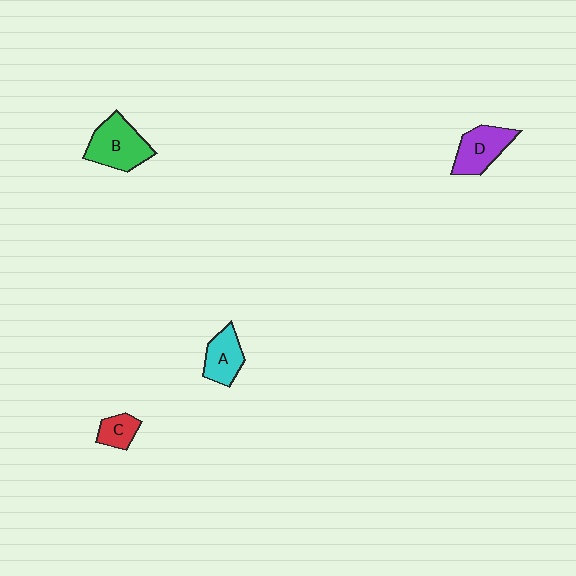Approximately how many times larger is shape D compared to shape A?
Approximately 1.2 times.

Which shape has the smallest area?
Shape C (red).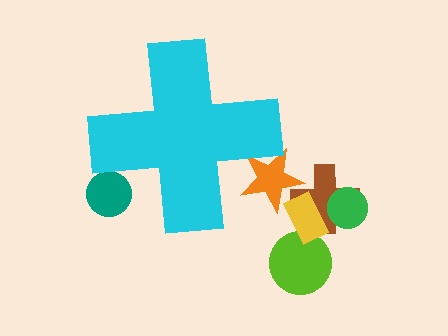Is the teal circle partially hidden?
Yes, the teal circle is partially hidden behind the cyan cross.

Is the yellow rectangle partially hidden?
No, the yellow rectangle is fully visible.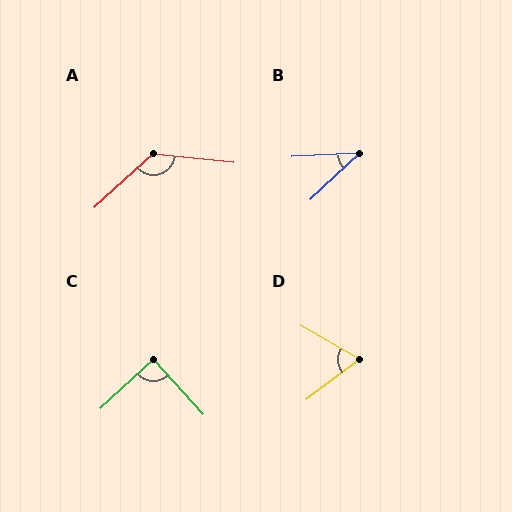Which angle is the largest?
A, at approximately 131 degrees.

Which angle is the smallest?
B, at approximately 40 degrees.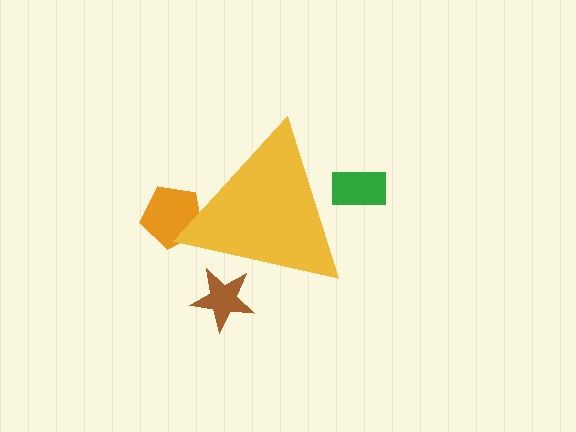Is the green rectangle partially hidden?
Yes, the green rectangle is partially hidden behind the yellow triangle.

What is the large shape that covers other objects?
A yellow triangle.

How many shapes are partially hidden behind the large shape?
3 shapes are partially hidden.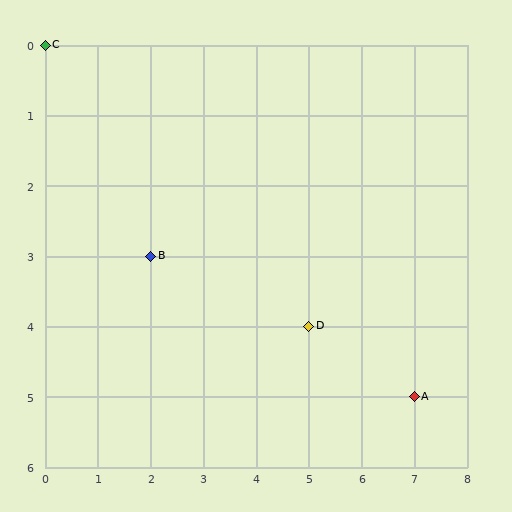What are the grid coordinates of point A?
Point A is at grid coordinates (7, 5).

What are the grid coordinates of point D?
Point D is at grid coordinates (5, 4).